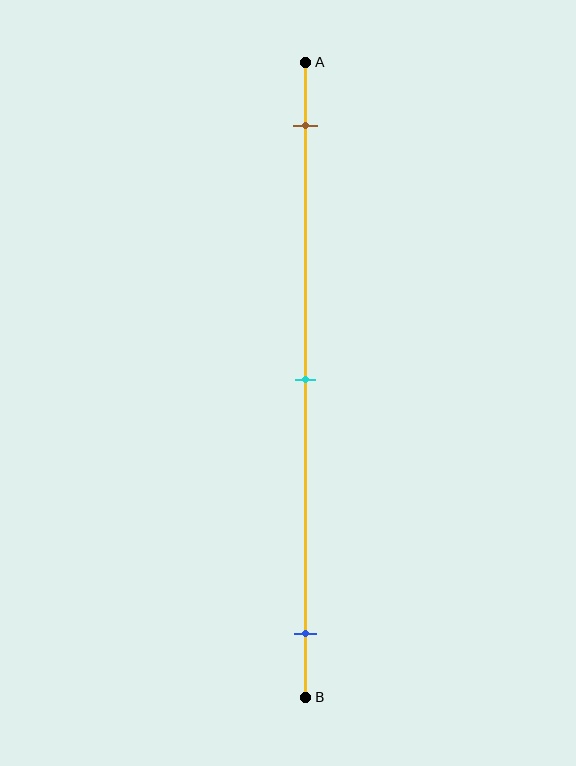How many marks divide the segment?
There are 3 marks dividing the segment.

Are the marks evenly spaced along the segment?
Yes, the marks are approximately evenly spaced.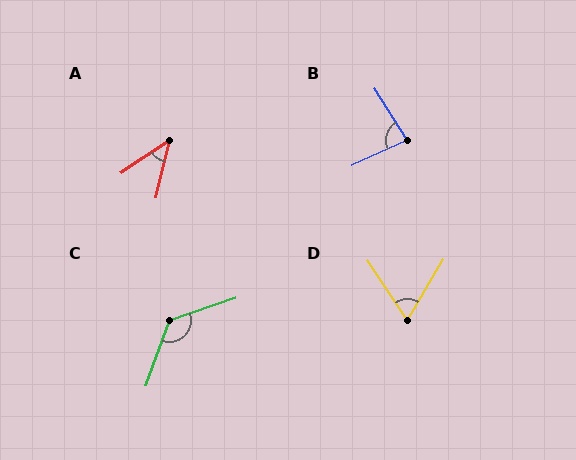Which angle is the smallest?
A, at approximately 43 degrees.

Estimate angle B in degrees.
Approximately 82 degrees.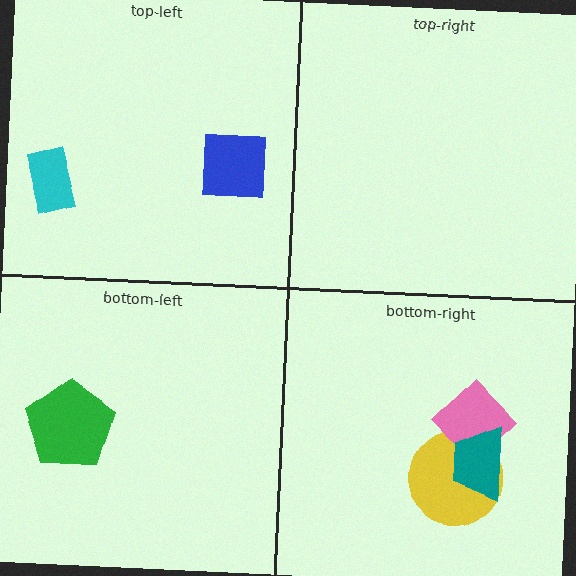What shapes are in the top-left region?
The blue square, the cyan rectangle.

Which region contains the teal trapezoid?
The bottom-right region.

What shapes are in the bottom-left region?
The green pentagon.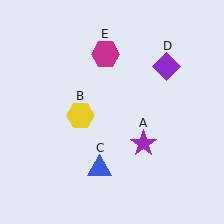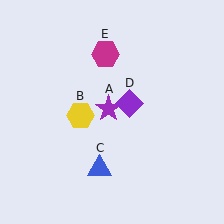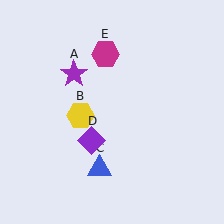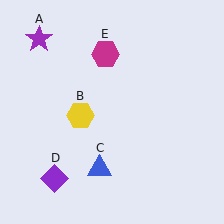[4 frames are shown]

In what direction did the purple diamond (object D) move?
The purple diamond (object D) moved down and to the left.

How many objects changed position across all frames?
2 objects changed position: purple star (object A), purple diamond (object D).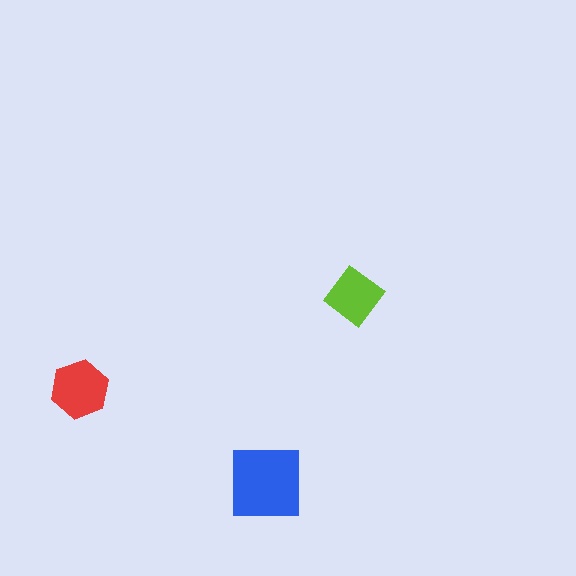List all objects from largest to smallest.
The blue square, the red hexagon, the lime diamond.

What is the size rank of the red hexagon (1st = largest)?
2nd.